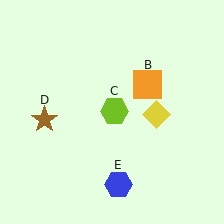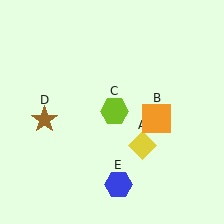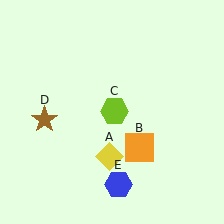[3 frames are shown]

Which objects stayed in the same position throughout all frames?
Lime hexagon (object C) and brown star (object D) and blue hexagon (object E) remained stationary.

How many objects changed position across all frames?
2 objects changed position: yellow diamond (object A), orange square (object B).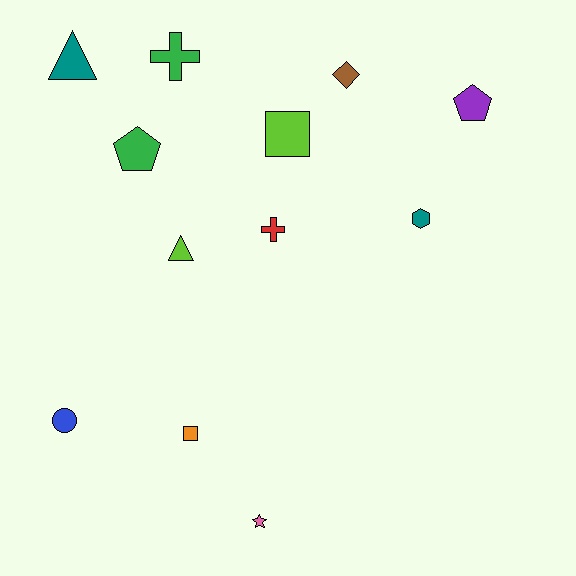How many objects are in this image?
There are 12 objects.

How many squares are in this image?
There are 2 squares.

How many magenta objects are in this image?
There are no magenta objects.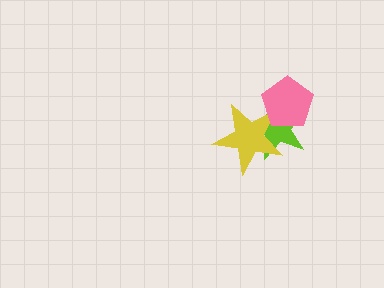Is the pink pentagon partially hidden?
No, no other shape covers it.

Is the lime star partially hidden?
Yes, it is partially covered by another shape.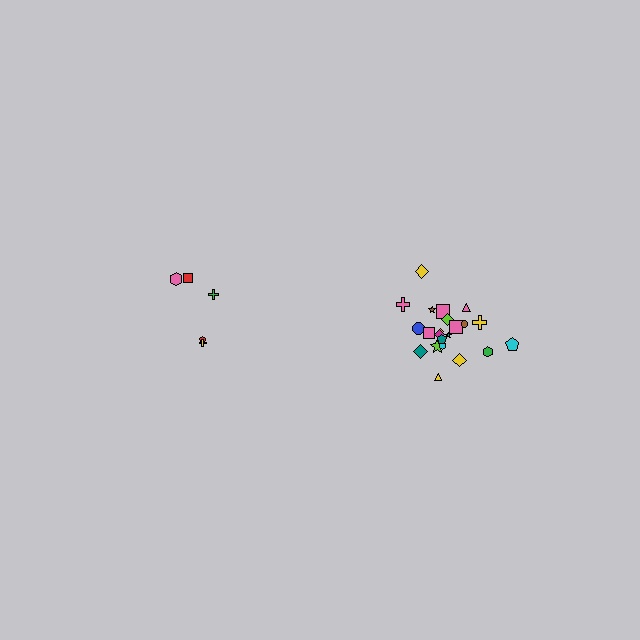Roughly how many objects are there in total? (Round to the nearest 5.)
Roughly 25 objects in total.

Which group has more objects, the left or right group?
The right group.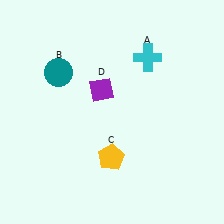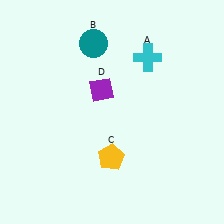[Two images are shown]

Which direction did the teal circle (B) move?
The teal circle (B) moved right.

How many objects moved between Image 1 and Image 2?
1 object moved between the two images.